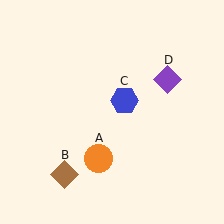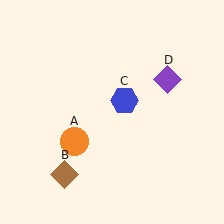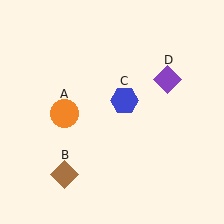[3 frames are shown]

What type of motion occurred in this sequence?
The orange circle (object A) rotated clockwise around the center of the scene.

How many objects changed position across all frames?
1 object changed position: orange circle (object A).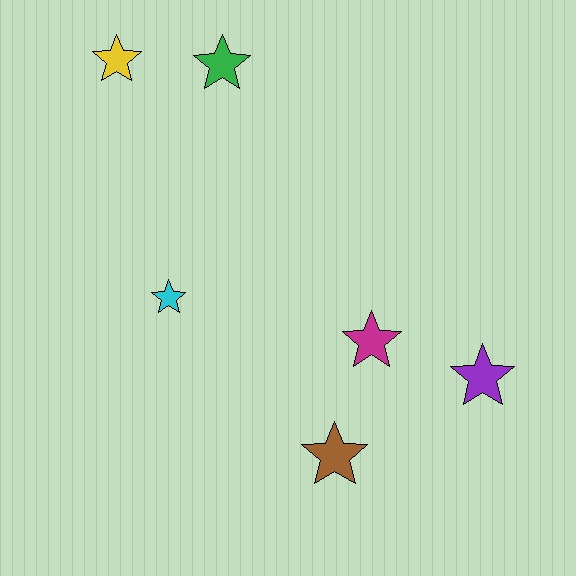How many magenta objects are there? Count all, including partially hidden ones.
There is 1 magenta object.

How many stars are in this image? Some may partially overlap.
There are 6 stars.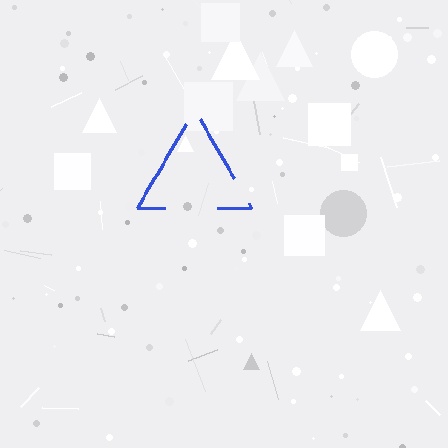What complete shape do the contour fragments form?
The contour fragments form a triangle.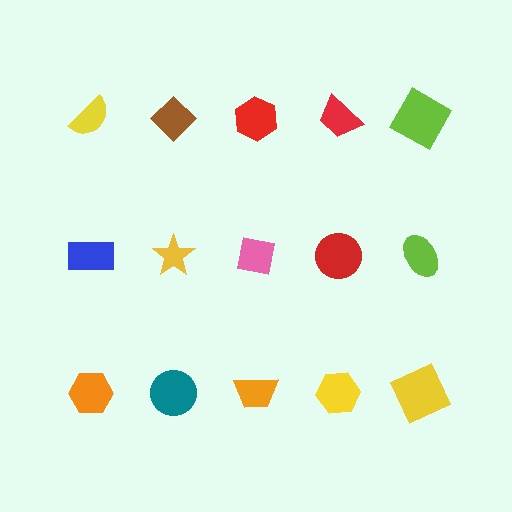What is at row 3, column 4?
A yellow hexagon.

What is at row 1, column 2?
A brown diamond.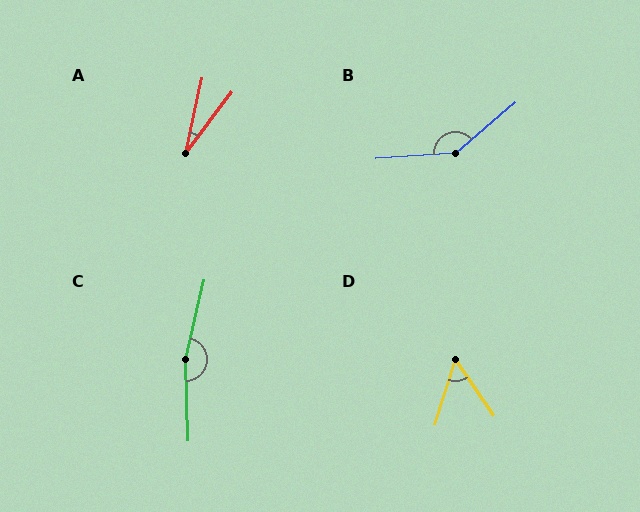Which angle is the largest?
C, at approximately 165 degrees.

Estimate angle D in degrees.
Approximately 52 degrees.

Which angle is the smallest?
A, at approximately 25 degrees.